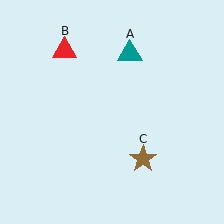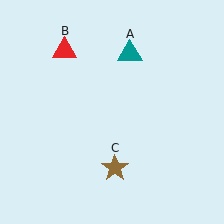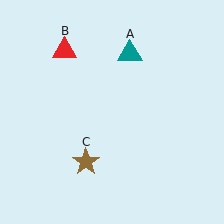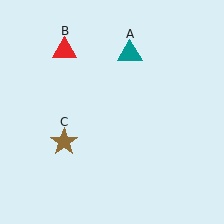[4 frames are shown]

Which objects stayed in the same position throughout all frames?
Teal triangle (object A) and red triangle (object B) remained stationary.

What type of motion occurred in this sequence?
The brown star (object C) rotated clockwise around the center of the scene.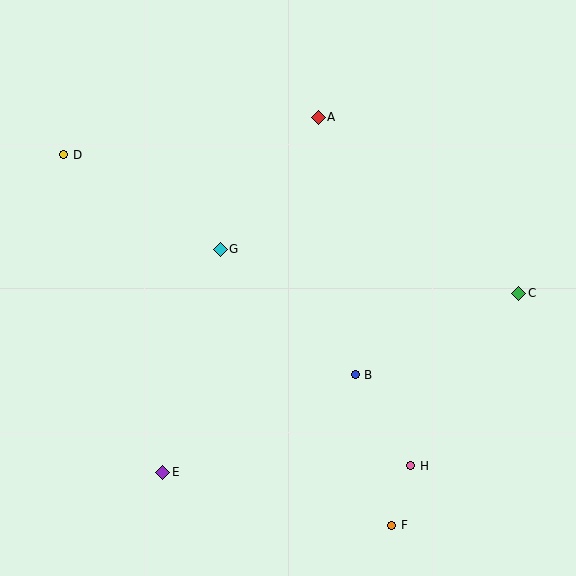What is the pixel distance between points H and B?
The distance between H and B is 107 pixels.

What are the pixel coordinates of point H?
Point H is at (411, 466).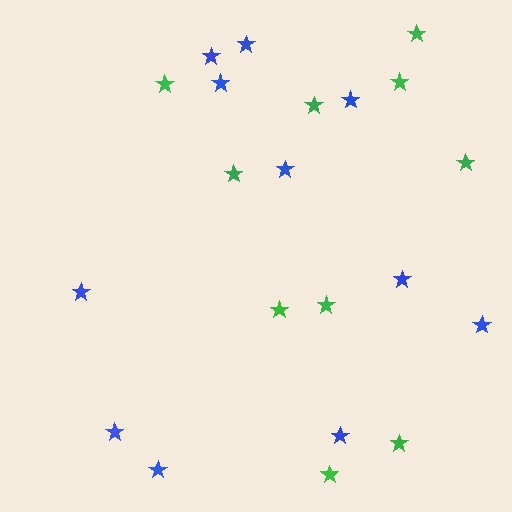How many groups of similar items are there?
There are 2 groups: one group of blue stars (11) and one group of green stars (10).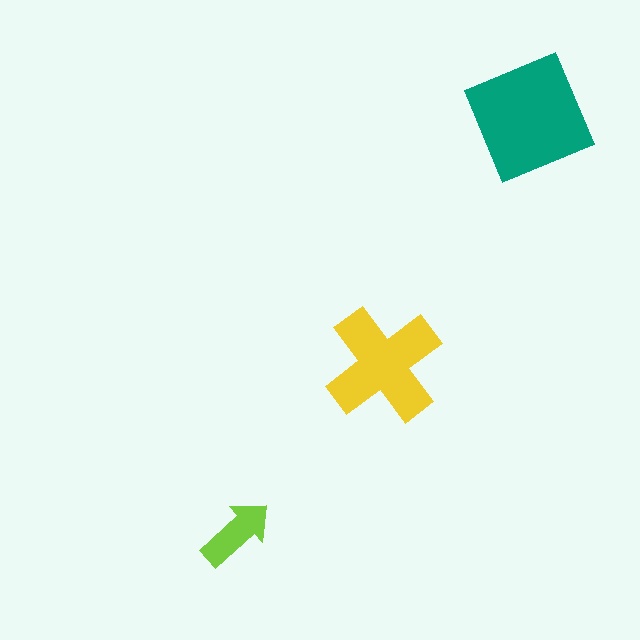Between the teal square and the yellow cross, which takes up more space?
The teal square.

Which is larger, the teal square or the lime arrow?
The teal square.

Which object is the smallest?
The lime arrow.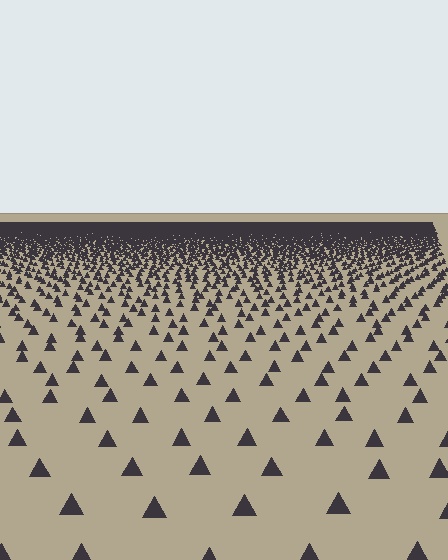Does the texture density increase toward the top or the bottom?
Density increases toward the top.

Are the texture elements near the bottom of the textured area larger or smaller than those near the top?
Larger. Near the bottom, elements are closer to the viewer and appear at a bigger on-screen size.